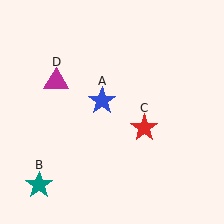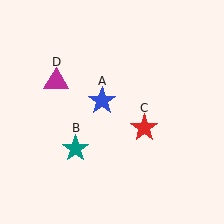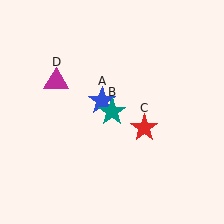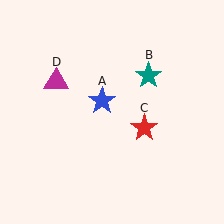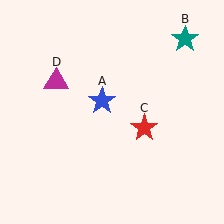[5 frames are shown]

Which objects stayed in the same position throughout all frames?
Blue star (object A) and red star (object C) and magenta triangle (object D) remained stationary.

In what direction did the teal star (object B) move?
The teal star (object B) moved up and to the right.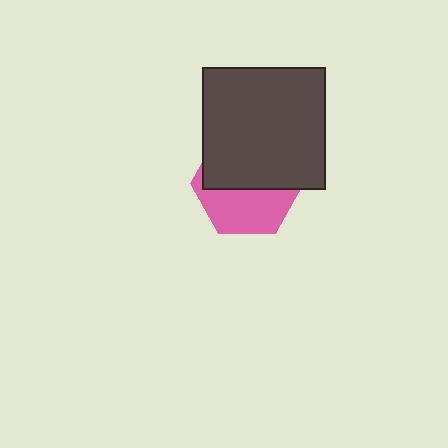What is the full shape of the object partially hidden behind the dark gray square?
The partially hidden object is a pink hexagon.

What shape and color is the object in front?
The object in front is a dark gray square.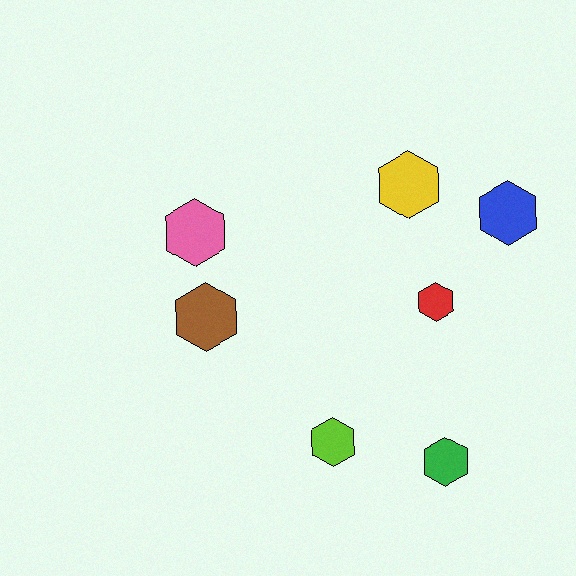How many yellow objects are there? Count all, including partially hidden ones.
There is 1 yellow object.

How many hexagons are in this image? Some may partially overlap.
There are 7 hexagons.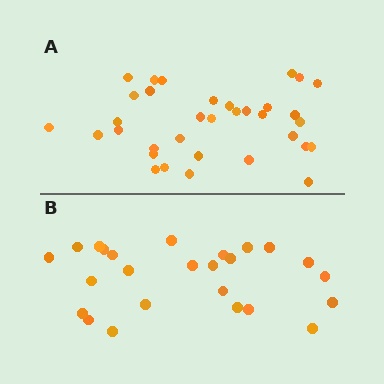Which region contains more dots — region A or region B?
Region A (the top region) has more dots.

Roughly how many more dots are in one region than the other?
Region A has roughly 8 or so more dots than region B.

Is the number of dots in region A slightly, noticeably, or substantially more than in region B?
Region A has noticeably more, but not dramatically so. The ratio is roughly 1.4 to 1.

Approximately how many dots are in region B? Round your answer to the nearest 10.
About 20 dots. (The exact count is 25, which rounds to 20.)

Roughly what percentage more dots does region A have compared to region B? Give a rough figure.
About 35% more.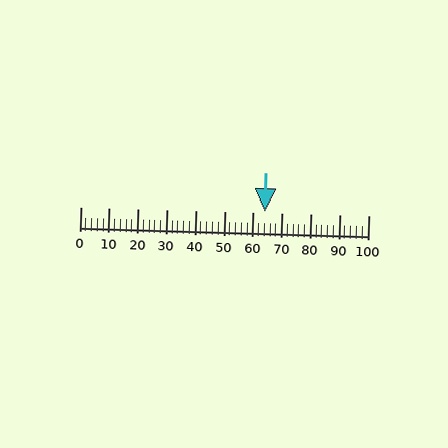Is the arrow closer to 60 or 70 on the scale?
The arrow is closer to 60.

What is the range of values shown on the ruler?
The ruler shows values from 0 to 100.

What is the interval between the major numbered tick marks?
The major tick marks are spaced 10 units apart.